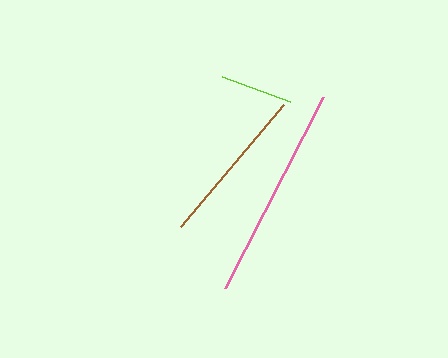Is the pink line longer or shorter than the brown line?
The pink line is longer than the brown line.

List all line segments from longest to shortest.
From longest to shortest: pink, brown, lime.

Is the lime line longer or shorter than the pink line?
The pink line is longer than the lime line.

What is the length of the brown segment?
The brown segment is approximately 159 pixels long.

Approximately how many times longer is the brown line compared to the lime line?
The brown line is approximately 2.2 times the length of the lime line.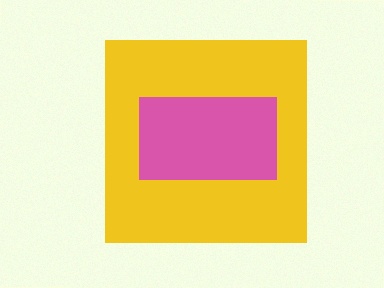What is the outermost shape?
The yellow square.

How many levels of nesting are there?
2.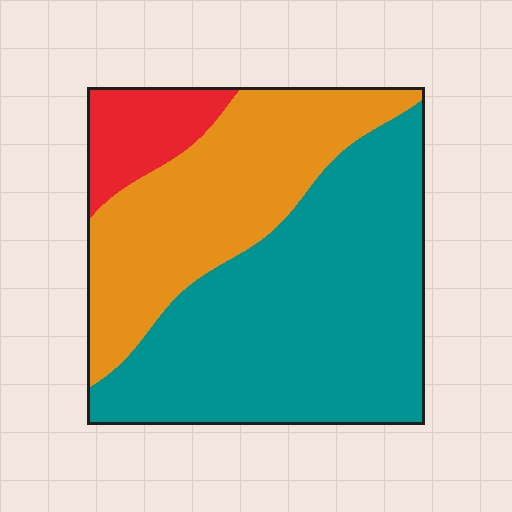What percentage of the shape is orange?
Orange takes up about one third (1/3) of the shape.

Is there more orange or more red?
Orange.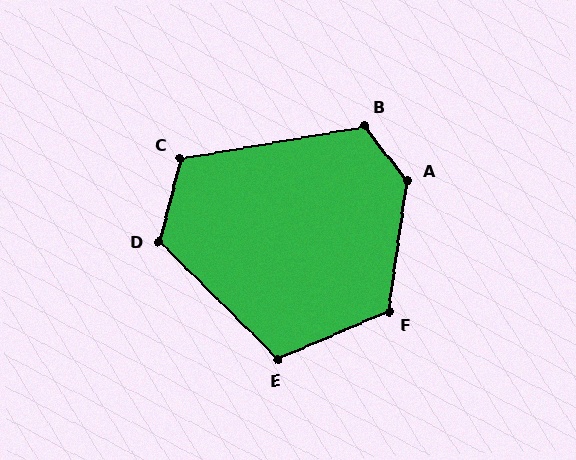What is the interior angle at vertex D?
Approximately 120 degrees (obtuse).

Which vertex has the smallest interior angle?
E, at approximately 112 degrees.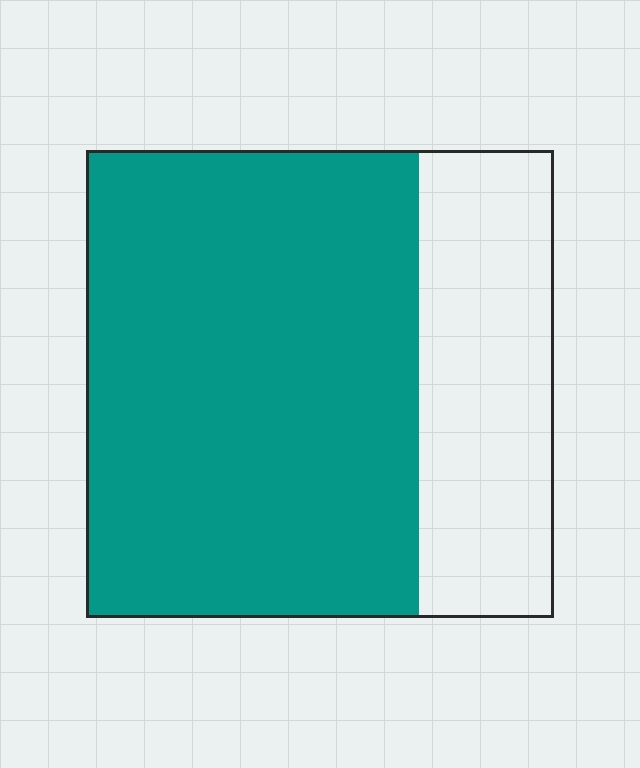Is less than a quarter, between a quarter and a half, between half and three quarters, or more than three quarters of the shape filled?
Between half and three quarters.